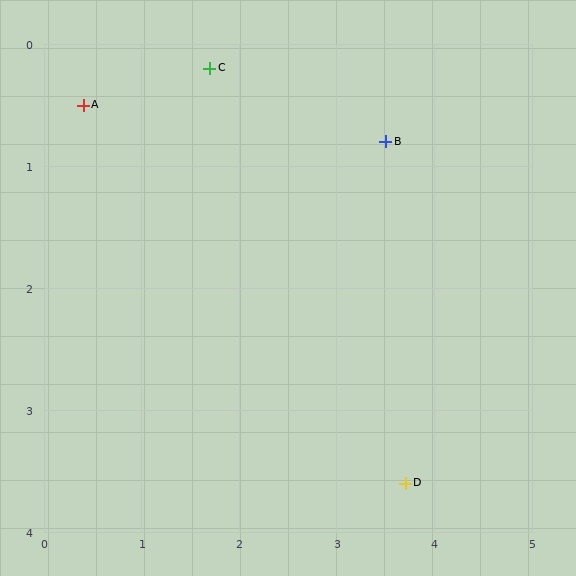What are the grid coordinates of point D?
Point D is at approximately (3.7, 3.6).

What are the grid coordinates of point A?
Point A is at approximately (0.4, 0.5).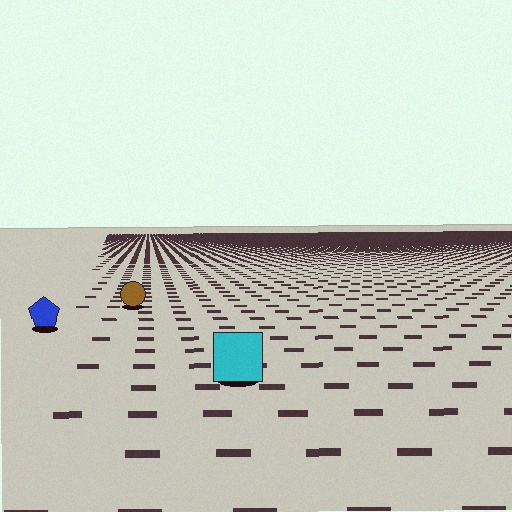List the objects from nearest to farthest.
From nearest to farthest: the cyan square, the blue pentagon, the brown circle.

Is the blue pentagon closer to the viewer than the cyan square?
No. The cyan square is closer — you can tell from the texture gradient: the ground texture is coarser near it.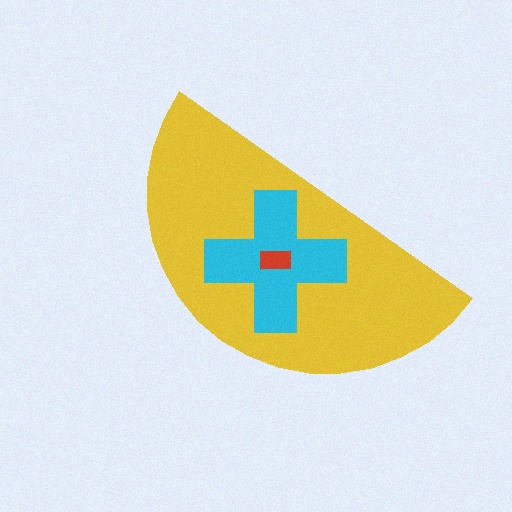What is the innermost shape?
The red rectangle.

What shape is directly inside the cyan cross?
The red rectangle.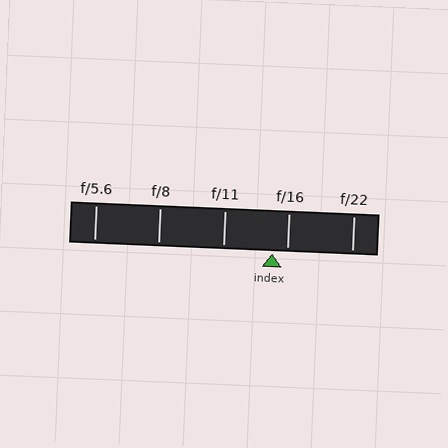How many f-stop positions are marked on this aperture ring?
There are 5 f-stop positions marked.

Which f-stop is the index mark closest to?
The index mark is closest to f/16.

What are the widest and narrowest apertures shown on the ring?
The widest aperture shown is f/5.6 and the narrowest is f/22.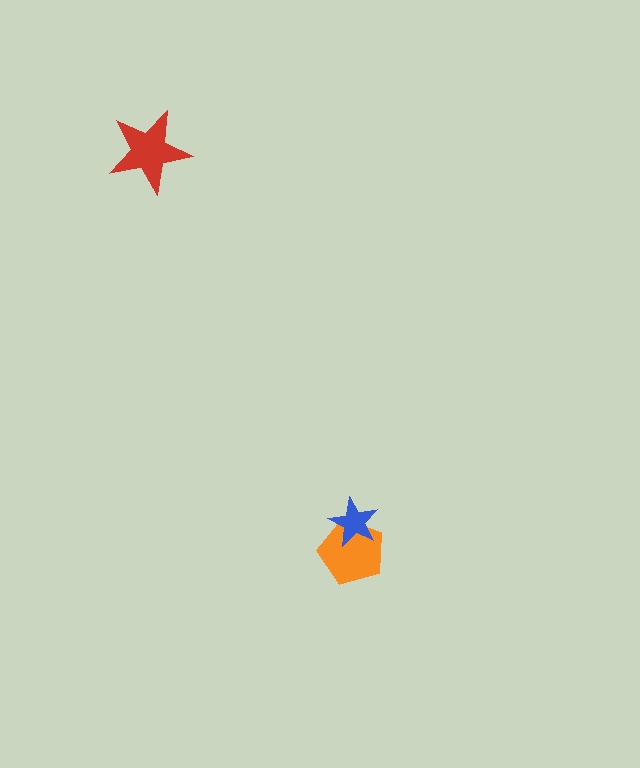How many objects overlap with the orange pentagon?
1 object overlaps with the orange pentagon.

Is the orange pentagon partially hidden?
Yes, it is partially covered by another shape.